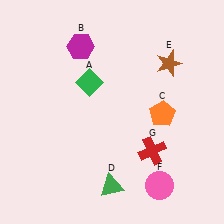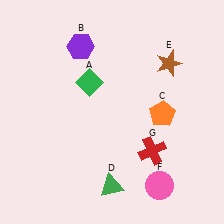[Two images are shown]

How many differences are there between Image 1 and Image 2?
There is 1 difference between the two images.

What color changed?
The hexagon (B) changed from magenta in Image 1 to purple in Image 2.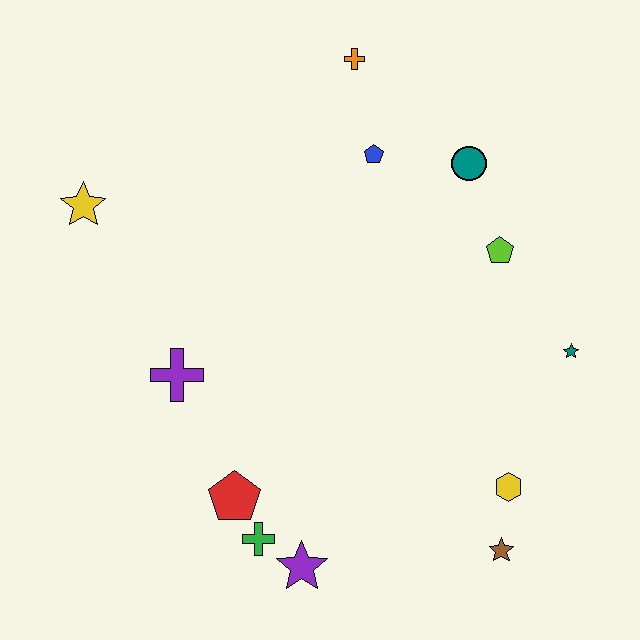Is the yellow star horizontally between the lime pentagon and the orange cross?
No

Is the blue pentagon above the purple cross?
Yes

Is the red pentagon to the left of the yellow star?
No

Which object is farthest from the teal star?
The yellow star is farthest from the teal star.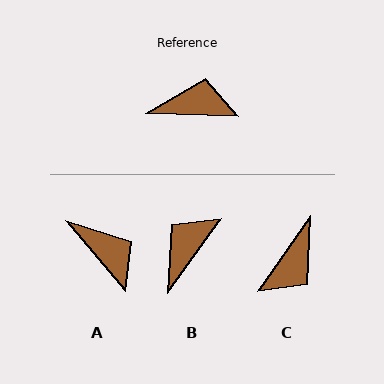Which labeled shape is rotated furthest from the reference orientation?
C, about 123 degrees away.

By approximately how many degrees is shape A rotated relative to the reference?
Approximately 48 degrees clockwise.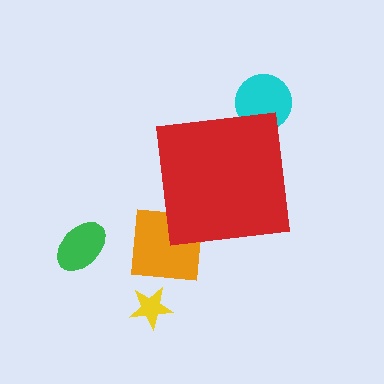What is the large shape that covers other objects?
A red square.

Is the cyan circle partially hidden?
Yes, the cyan circle is partially hidden behind the red square.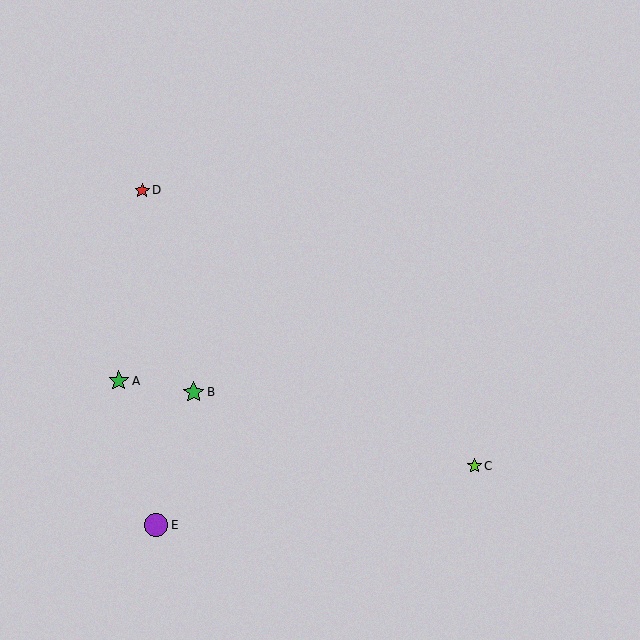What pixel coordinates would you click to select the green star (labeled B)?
Click at (194, 392) to select the green star B.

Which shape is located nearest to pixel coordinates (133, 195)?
The red star (labeled D) at (142, 190) is nearest to that location.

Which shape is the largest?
The purple circle (labeled E) is the largest.